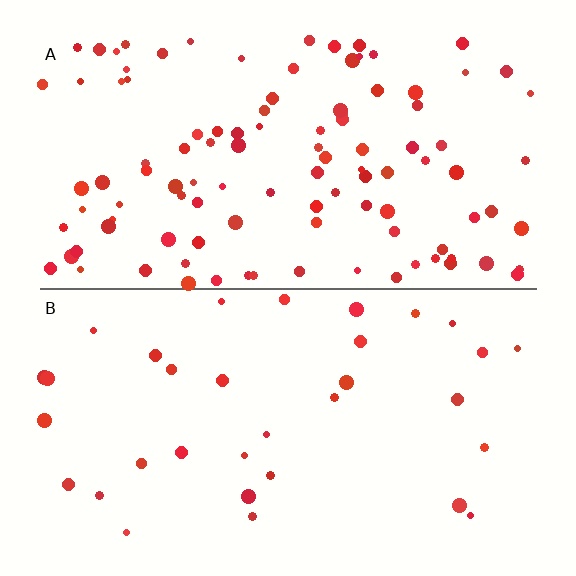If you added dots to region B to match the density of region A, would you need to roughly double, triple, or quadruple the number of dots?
Approximately triple.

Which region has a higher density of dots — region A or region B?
A (the top).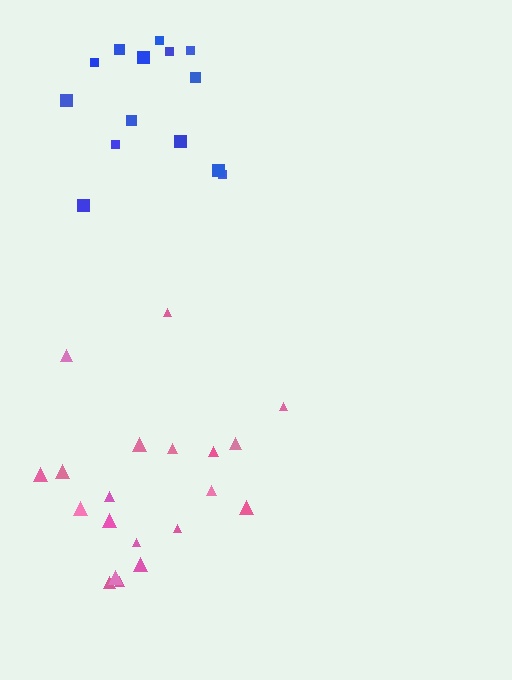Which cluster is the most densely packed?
Pink.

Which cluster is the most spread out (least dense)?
Blue.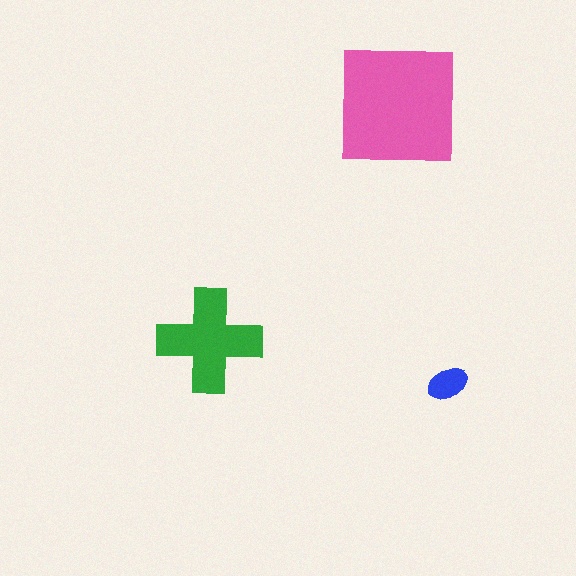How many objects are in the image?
There are 3 objects in the image.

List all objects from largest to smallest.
The pink square, the green cross, the blue ellipse.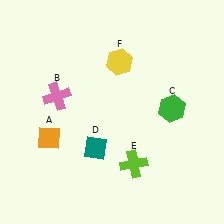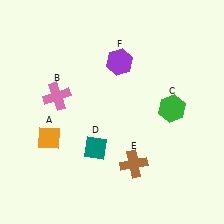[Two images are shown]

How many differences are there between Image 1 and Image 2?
There are 2 differences between the two images.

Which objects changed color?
E changed from lime to brown. F changed from yellow to purple.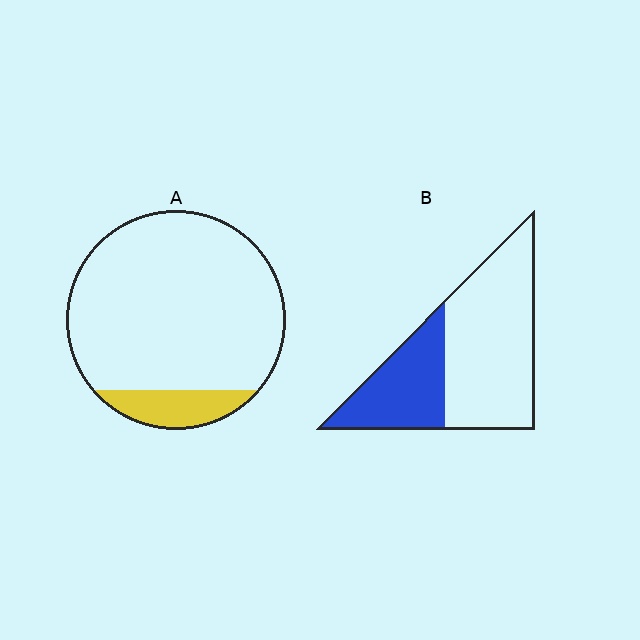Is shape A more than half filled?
No.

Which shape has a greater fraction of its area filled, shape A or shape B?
Shape B.